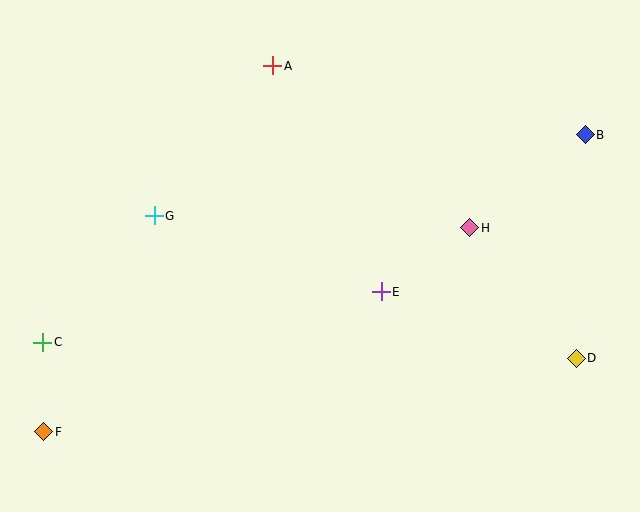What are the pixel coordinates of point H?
Point H is at (470, 228).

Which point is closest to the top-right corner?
Point B is closest to the top-right corner.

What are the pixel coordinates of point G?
Point G is at (154, 216).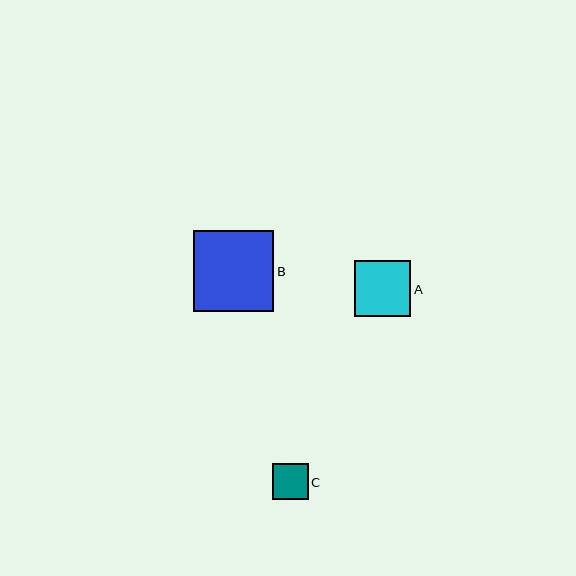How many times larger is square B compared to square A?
Square B is approximately 1.4 times the size of square A.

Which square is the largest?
Square B is the largest with a size of approximately 81 pixels.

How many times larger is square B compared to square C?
Square B is approximately 2.2 times the size of square C.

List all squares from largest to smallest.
From largest to smallest: B, A, C.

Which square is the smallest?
Square C is the smallest with a size of approximately 36 pixels.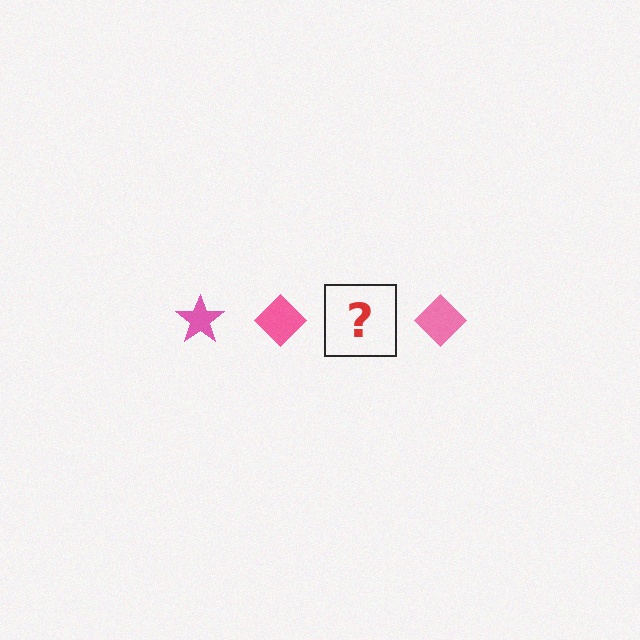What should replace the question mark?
The question mark should be replaced with a pink star.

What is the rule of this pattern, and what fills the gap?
The rule is that the pattern cycles through star, diamond shapes in pink. The gap should be filled with a pink star.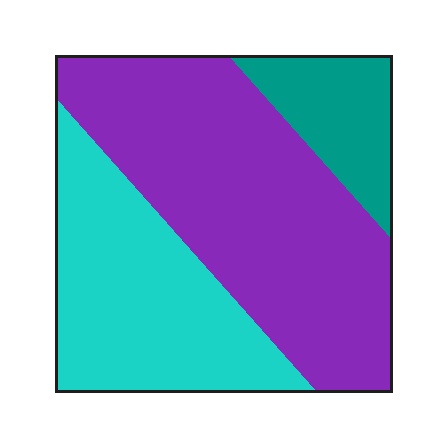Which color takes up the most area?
Purple, at roughly 55%.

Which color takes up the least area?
Teal, at roughly 15%.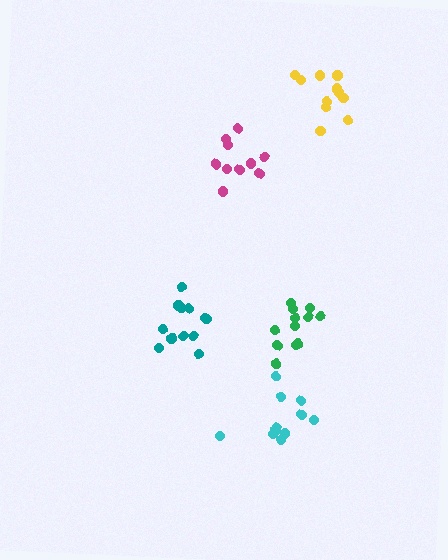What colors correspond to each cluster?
The clusters are colored: magenta, yellow, cyan, teal, green.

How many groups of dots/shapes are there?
There are 5 groups.